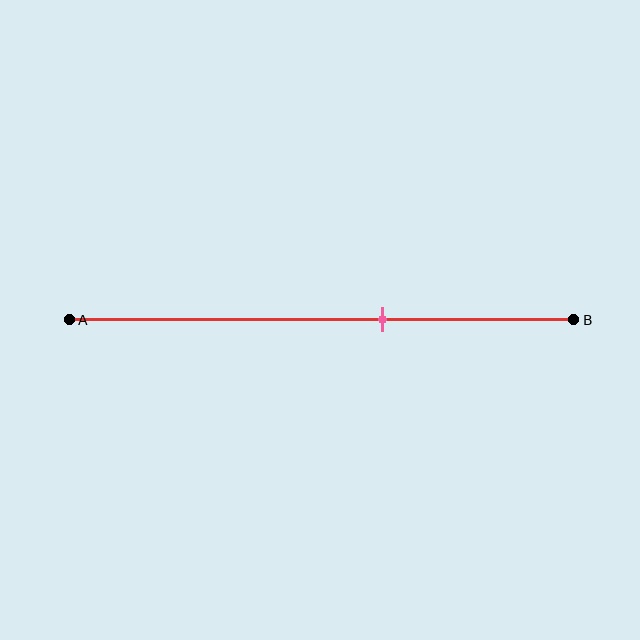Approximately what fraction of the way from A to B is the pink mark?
The pink mark is approximately 60% of the way from A to B.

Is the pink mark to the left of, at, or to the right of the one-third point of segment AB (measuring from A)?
The pink mark is to the right of the one-third point of segment AB.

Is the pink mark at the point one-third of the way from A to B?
No, the mark is at about 60% from A, not at the 33% one-third point.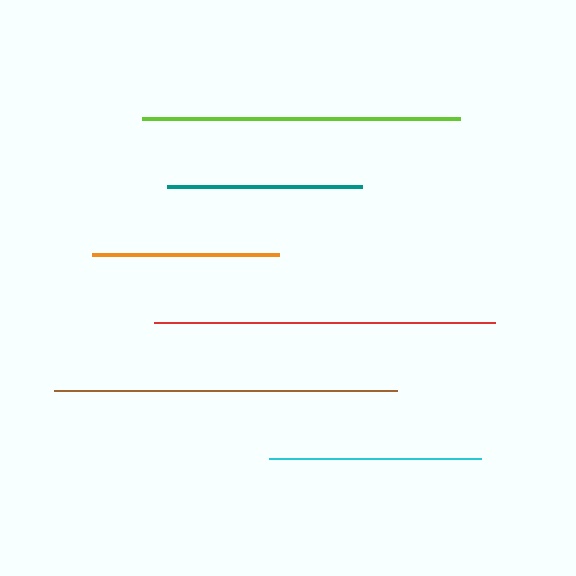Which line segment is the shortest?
The orange line is the shortest at approximately 187 pixels.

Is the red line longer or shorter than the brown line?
The brown line is longer than the red line.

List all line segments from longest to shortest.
From longest to shortest: brown, red, lime, cyan, teal, orange.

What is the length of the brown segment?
The brown segment is approximately 344 pixels long.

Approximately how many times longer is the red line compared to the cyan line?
The red line is approximately 1.6 times the length of the cyan line.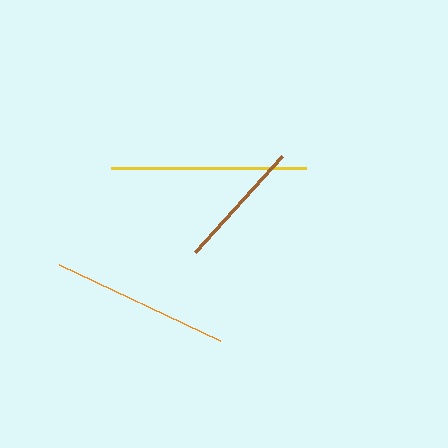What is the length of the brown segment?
The brown segment is approximately 129 pixels long.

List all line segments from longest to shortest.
From longest to shortest: yellow, orange, brown.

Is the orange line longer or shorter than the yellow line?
The yellow line is longer than the orange line.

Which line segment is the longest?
The yellow line is the longest at approximately 195 pixels.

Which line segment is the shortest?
The brown line is the shortest at approximately 129 pixels.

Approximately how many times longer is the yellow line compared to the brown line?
The yellow line is approximately 1.5 times the length of the brown line.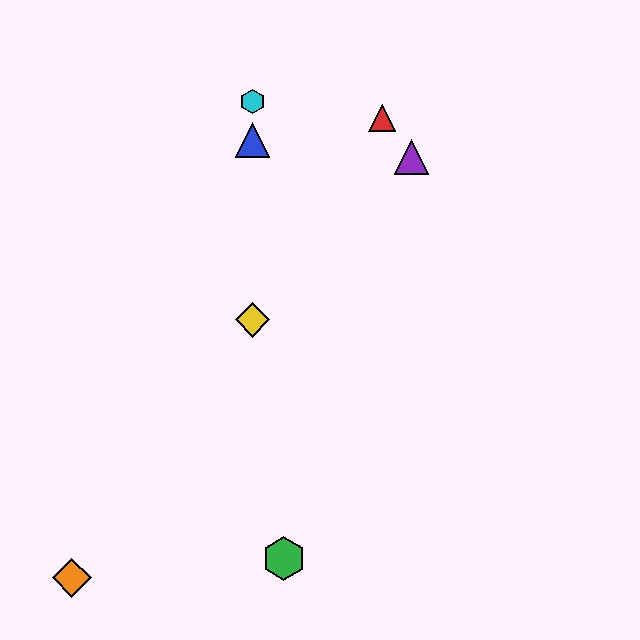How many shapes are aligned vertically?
3 shapes (the blue triangle, the yellow diamond, the cyan hexagon) are aligned vertically.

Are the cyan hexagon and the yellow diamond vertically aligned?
Yes, both are at x≈252.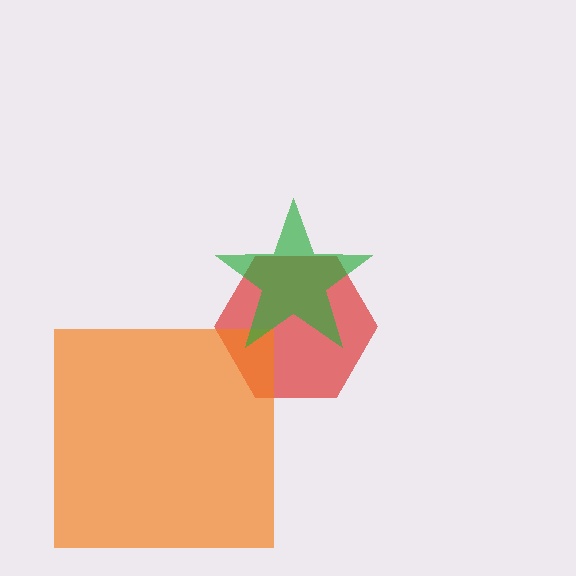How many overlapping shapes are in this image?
There are 3 overlapping shapes in the image.